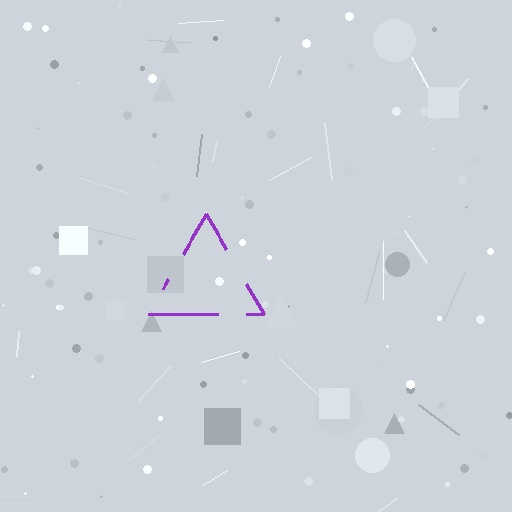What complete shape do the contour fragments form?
The contour fragments form a triangle.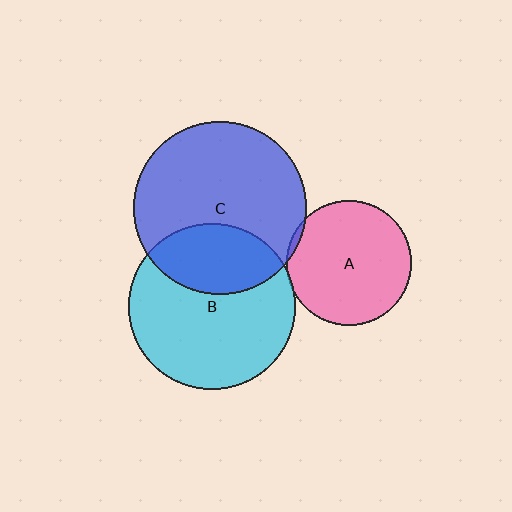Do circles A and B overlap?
Yes.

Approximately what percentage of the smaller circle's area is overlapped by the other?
Approximately 5%.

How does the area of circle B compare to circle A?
Approximately 1.8 times.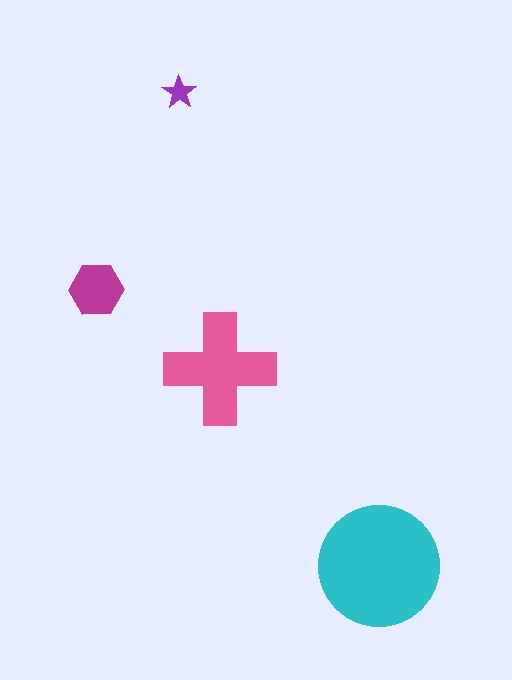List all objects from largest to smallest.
The cyan circle, the pink cross, the magenta hexagon, the purple star.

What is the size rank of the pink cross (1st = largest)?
2nd.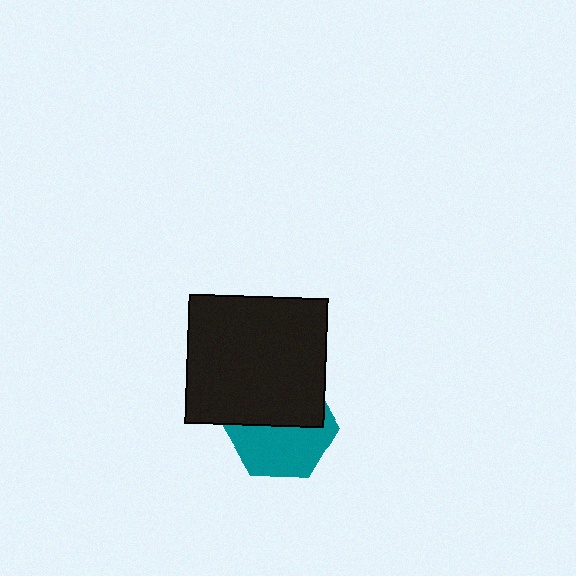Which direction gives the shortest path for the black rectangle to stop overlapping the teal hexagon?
Moving up gives the shortest separation.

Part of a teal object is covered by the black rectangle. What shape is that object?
It is a hexagon.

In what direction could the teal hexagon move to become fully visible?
The teal hexagon could move down. That would shift it out from behind the black rectangle entirely.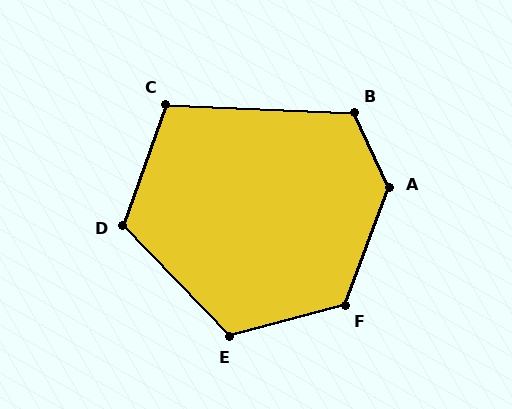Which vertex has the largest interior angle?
A, at approximately 134 degrees.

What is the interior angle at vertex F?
Approximately 126 degrees (obtuse).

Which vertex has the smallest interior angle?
C, at approximately 107 degrees.